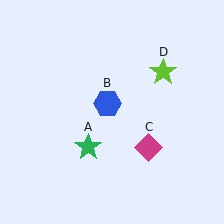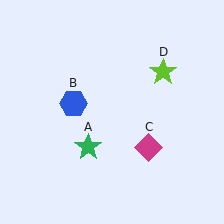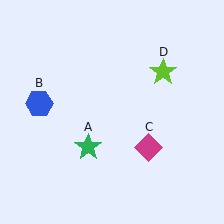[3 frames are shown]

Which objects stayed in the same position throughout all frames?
Green star (object A) and magenta diamond (object C) and lime star (object D) remained stationary.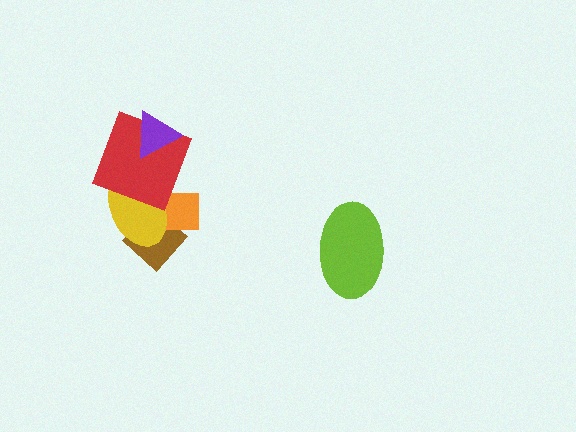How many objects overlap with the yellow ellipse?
3 objects overlap with the yellow ellipse.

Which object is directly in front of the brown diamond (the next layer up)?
The orange rectangle is directly in front of the brown diamond.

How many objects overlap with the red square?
3 objects overlap with the red square.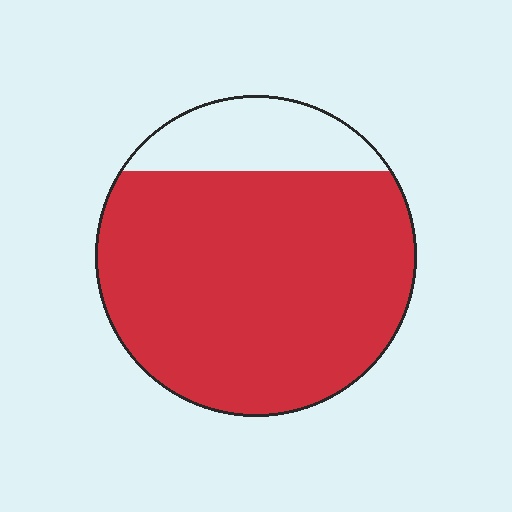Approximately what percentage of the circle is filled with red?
Approximately 80%.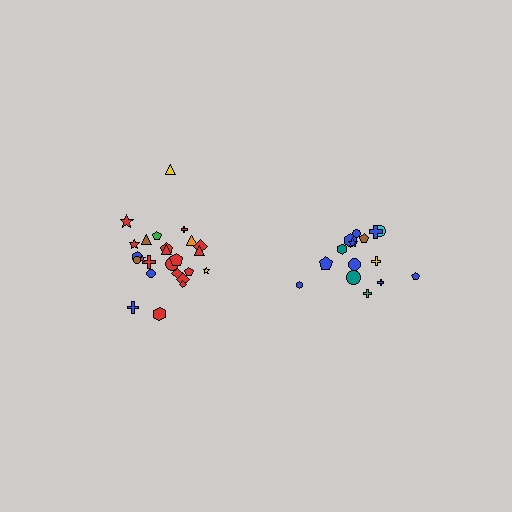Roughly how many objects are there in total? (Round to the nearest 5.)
Roughly 40 objects in total.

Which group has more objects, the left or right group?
The left group.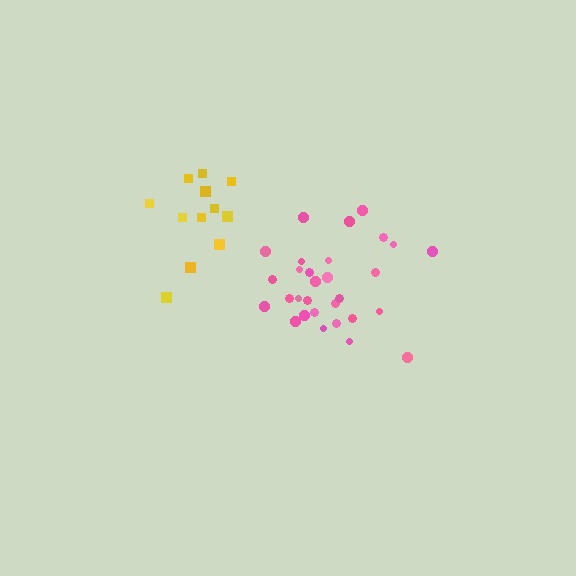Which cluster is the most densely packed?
Pink.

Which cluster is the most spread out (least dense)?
Yellow.